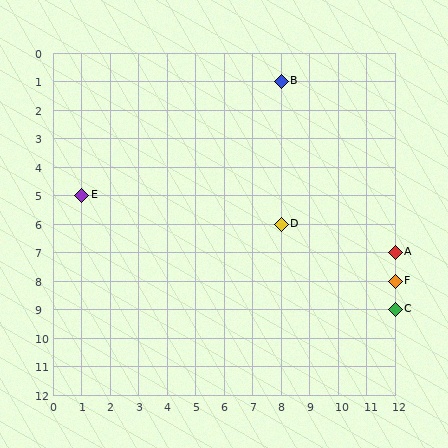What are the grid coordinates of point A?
Point A is at grid coordinates (12, 7).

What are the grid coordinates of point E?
Point E is at grid coordinates (1, 5).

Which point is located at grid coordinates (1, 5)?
Point E is at (1, 5).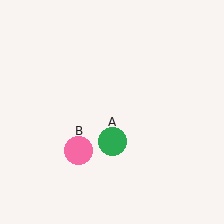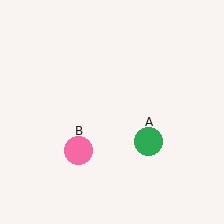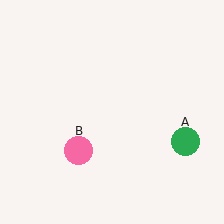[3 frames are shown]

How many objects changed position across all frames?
1 object changed position: green circle (object A).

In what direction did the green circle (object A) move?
The green circle (object A) moved right.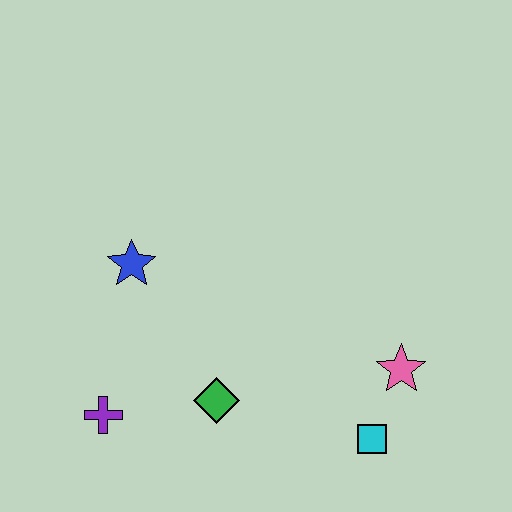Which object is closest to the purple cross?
The green diamond is closest to the purple cross.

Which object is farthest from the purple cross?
The pink star is farthest from the purple cross.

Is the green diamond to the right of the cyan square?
No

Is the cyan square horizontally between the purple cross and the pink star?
Yes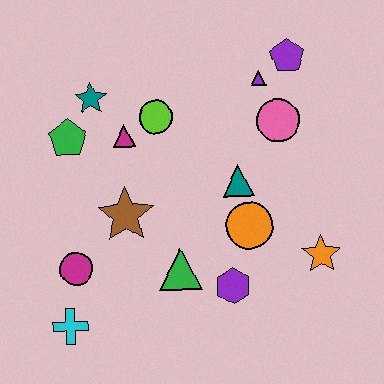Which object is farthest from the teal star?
The orange star is farthest from the teal star.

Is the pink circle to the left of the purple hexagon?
No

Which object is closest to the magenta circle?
The cyan cross is closest to the magenta circle.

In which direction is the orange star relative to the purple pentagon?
The orange star is below the purple pentagon.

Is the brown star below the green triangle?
No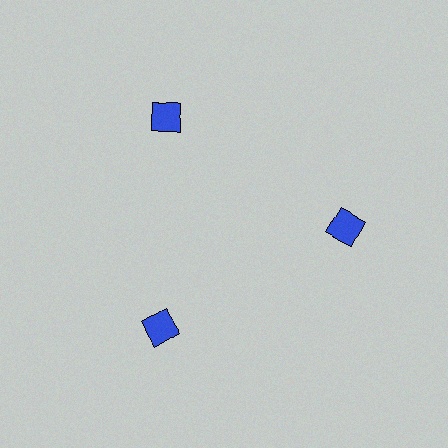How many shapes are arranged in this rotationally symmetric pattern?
There are 3 shapes, arranged in 3 groups of 1.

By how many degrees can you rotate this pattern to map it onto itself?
The pattern maps onto itself every 120 degrees of rotation.